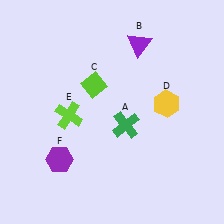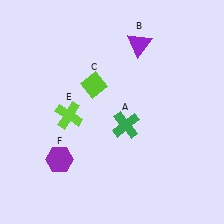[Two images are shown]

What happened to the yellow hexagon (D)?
The yellow hexagon (D) was removed in Image 2. It was in the top-right area of Image 1.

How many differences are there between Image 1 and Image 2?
There is 1 difference between the two images.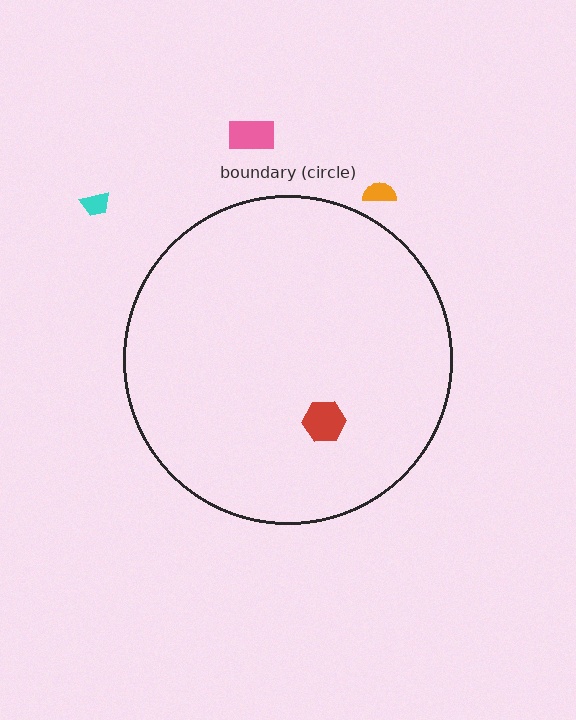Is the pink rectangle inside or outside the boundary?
Outside.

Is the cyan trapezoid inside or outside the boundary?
Outside.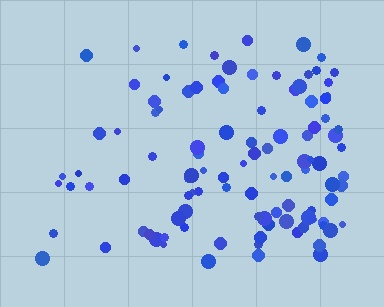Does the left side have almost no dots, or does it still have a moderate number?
Still a moderate number, just noticeably fewer than the right.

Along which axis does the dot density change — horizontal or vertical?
Horizontal.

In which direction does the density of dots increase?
From left to right, with the right side densest.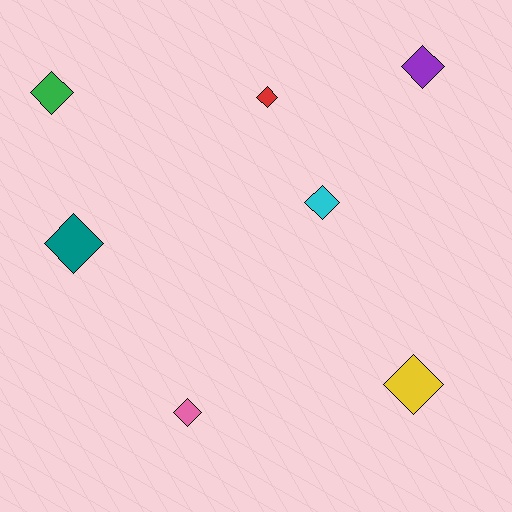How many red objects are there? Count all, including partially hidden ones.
There is 1 red object.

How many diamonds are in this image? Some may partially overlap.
There are 7 diamonds.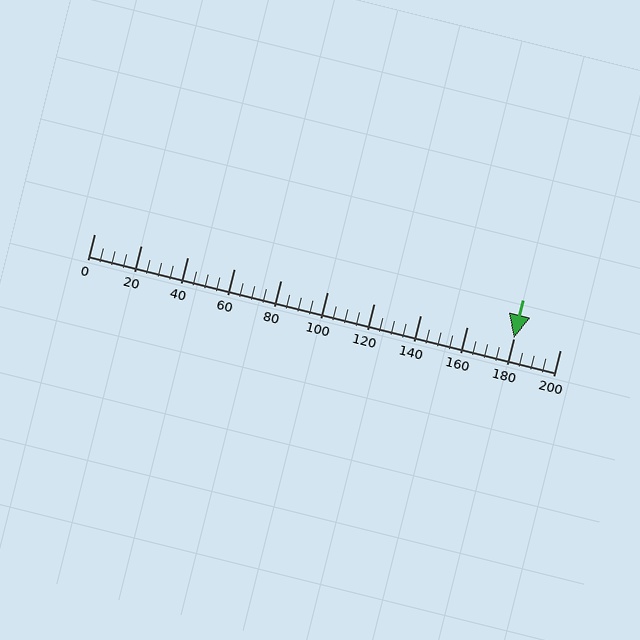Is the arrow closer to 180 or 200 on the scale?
The arrow is closer to 180.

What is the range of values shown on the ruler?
The ruler shows values from 0 to 200.